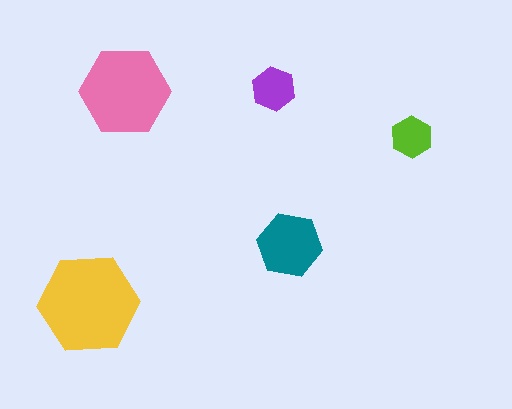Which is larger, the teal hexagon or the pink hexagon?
The pink one.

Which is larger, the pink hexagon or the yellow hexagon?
The yellow one.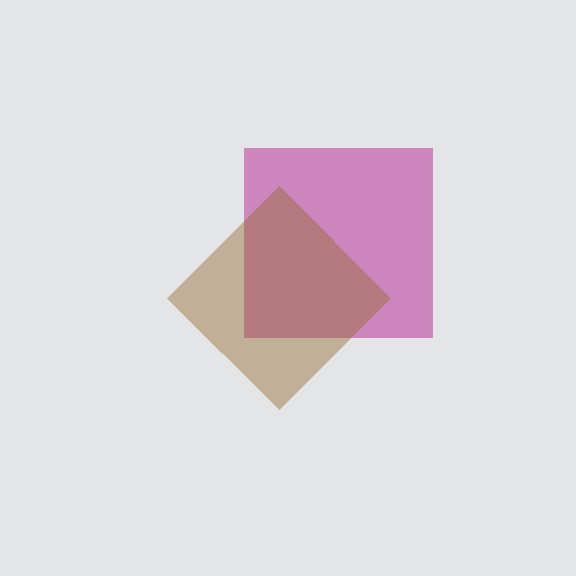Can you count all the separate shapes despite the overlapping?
Yes, there are 2 separate shapes.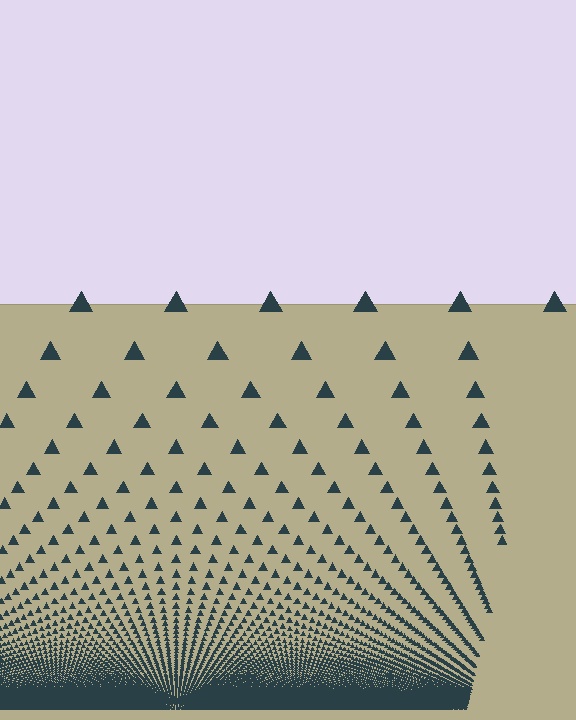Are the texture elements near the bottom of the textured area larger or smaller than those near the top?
Smaller. The gradient is inverted — elements near the bottom are smaller and denser.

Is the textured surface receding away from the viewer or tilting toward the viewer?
The surface appears to tilt toward the viewer. Texture elements get larger and sparser toward the top.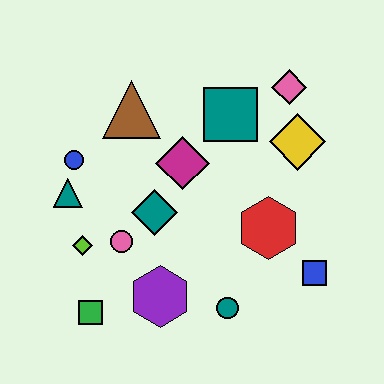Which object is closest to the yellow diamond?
The pink diamond is closest to the yellow diamond.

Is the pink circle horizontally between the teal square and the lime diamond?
Yes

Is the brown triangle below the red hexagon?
No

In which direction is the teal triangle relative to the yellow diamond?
The teal triangle is to the left of the yellow diamond.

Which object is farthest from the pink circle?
The pink diamond is farthest from the pink circle.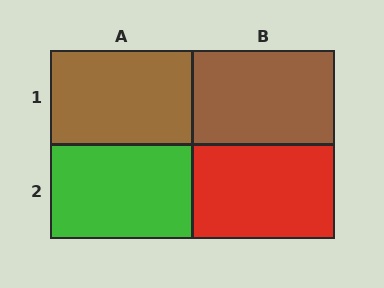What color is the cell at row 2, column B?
Red.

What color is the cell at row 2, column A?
Green.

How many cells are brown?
2 cells are brown.